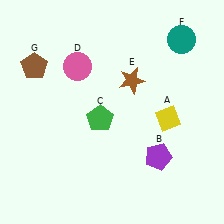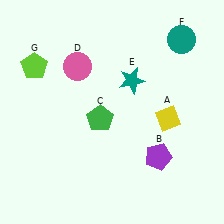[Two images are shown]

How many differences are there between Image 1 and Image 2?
There are 2 differences between the two images.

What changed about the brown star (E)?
In Image 1, E is brown. In Image 2, it changed to teal.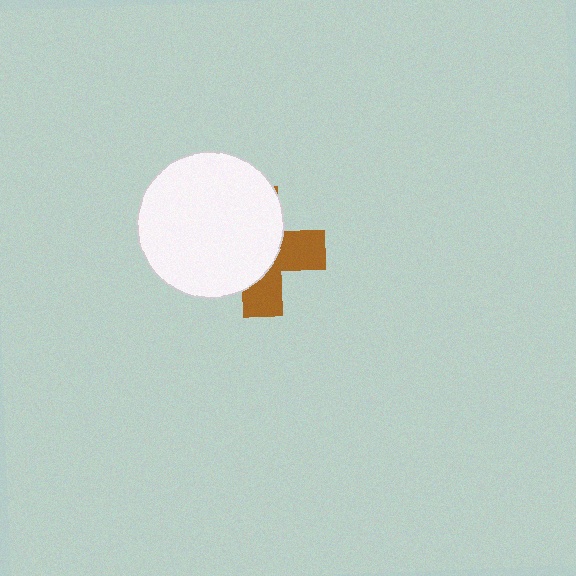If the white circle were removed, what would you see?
You would see the complete brown cross.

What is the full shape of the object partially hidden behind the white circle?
The partially hidden object is a brown cross.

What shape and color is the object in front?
The object in front is a white circle.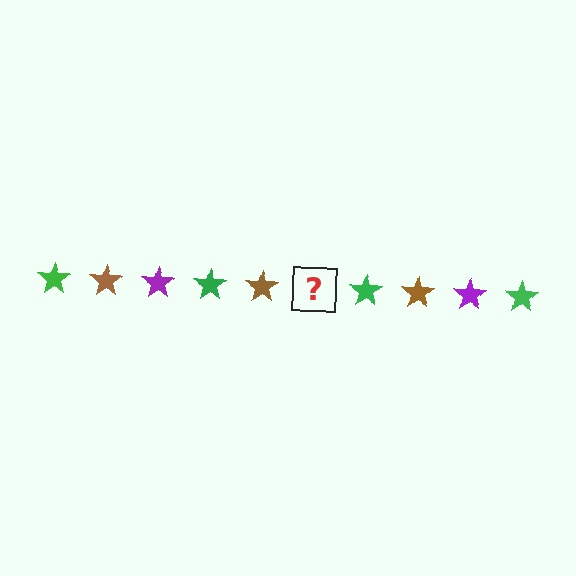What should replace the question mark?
The question mark should be replaced with a purple star.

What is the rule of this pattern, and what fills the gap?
The rule is that the pattern cycles through green, brown, purple stars. The gap should be filled with a purple star.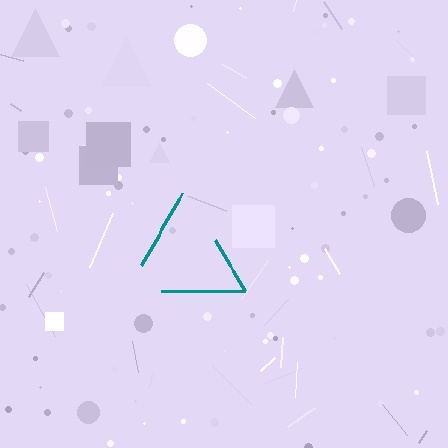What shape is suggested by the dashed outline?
The dashed outline suggests a triangle.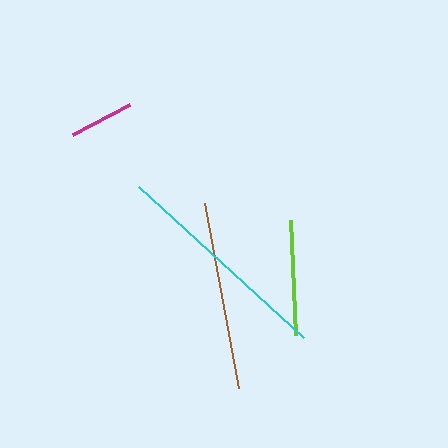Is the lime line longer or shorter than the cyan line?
The cyan line is longer than the lime line.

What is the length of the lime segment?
The lime segment is approximately 115 pixels long.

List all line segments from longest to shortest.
From longest to shortest: cyan, brown, lime, magenta.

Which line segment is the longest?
The cyan line is the longest at approximately 224 pixels.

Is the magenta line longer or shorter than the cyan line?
The cyan line is longer than the magenta line.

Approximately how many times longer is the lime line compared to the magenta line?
The lime line is approximately 1.8 times the length of the magenta line.